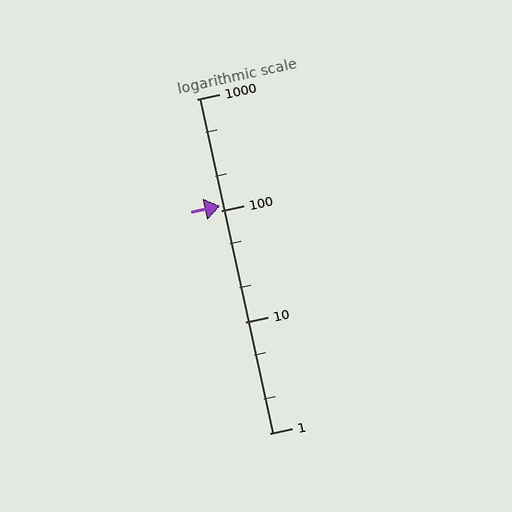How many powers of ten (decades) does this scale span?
The scale spans 3 decades, from 1 to 1000.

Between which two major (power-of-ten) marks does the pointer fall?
The pointer is between 100 and 1000.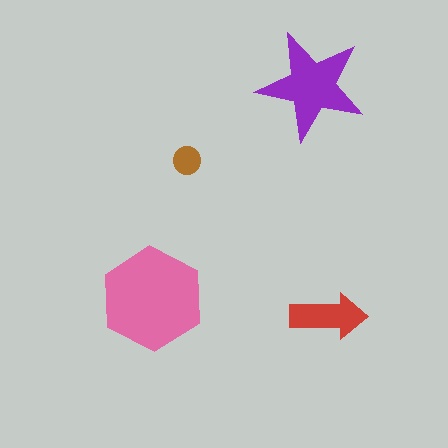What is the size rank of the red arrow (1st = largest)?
3rd.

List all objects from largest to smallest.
The pink hexagon, the purple star, the red arrow, the brown circle.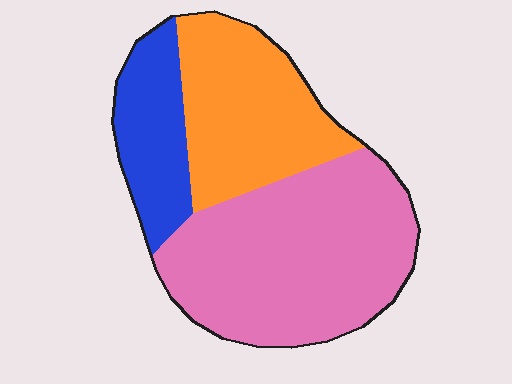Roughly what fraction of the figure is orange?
Orange covers roughly 30% of the figure.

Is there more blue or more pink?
Pink.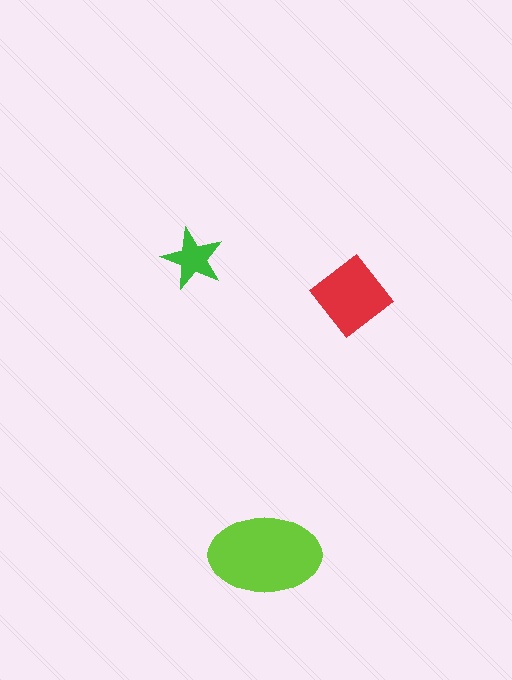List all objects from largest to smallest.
The lime ellipse, the red diamond, the green star.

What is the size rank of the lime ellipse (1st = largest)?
1st.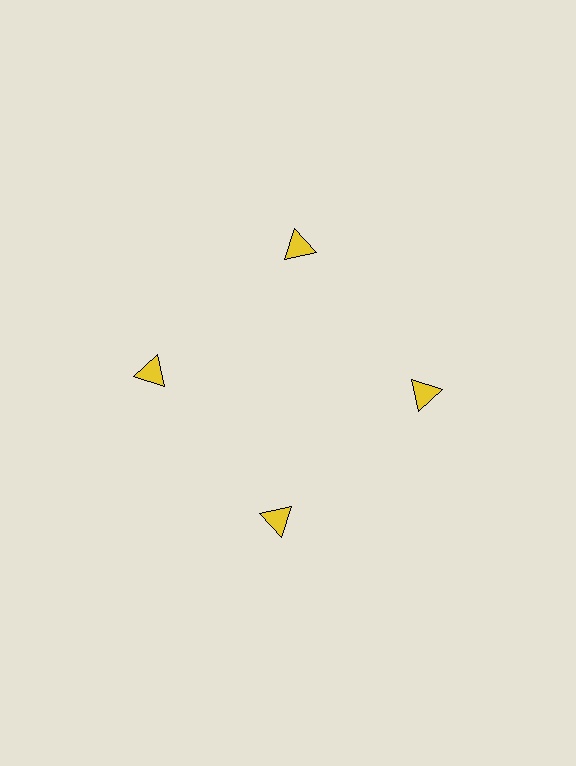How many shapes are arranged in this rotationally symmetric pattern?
There are 4 shapes, arranged in 4 groups of 1.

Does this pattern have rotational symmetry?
Yes, this pattern has 4-fold rotational symmetry. It looks the same after rotating 90 degrees around the center.